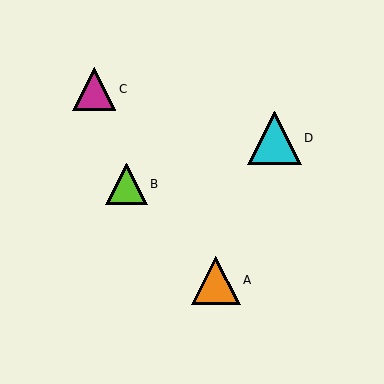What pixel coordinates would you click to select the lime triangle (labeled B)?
Click at (126, 184) to select the lime triangle B.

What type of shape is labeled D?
Shape D is a cyan triangle.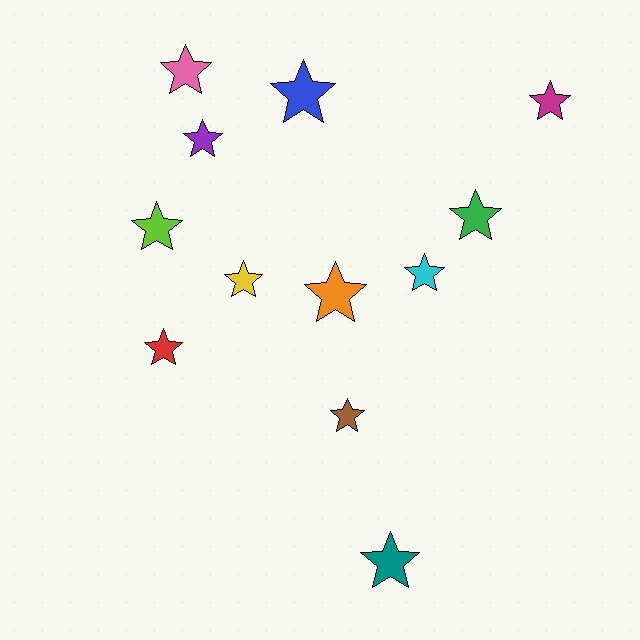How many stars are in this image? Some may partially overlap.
There are 12 stars.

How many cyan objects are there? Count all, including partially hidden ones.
There is 1 cyan object.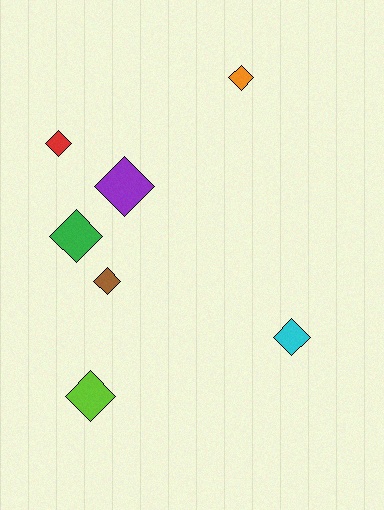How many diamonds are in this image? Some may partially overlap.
There are 7 diamonds.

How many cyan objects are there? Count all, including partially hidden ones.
There is 1 cyan object.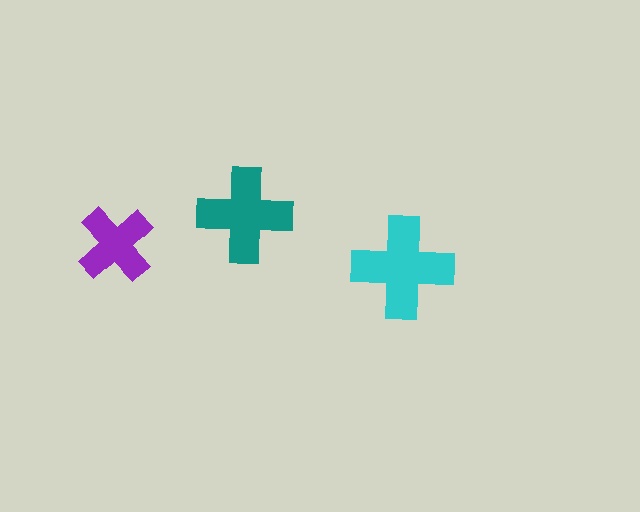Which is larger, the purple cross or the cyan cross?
The cyan one.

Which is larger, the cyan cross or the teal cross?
The cyan one.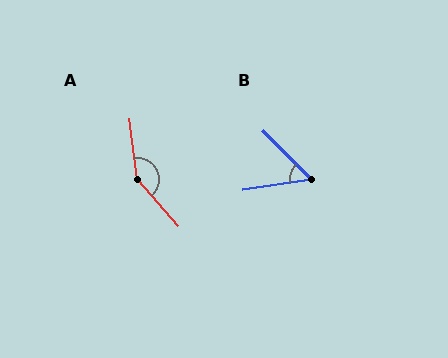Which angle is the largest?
A, at approximately 146 degrees.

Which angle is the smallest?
B, at approximately 54 degrees.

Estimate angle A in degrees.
Approximately 146 degrees.